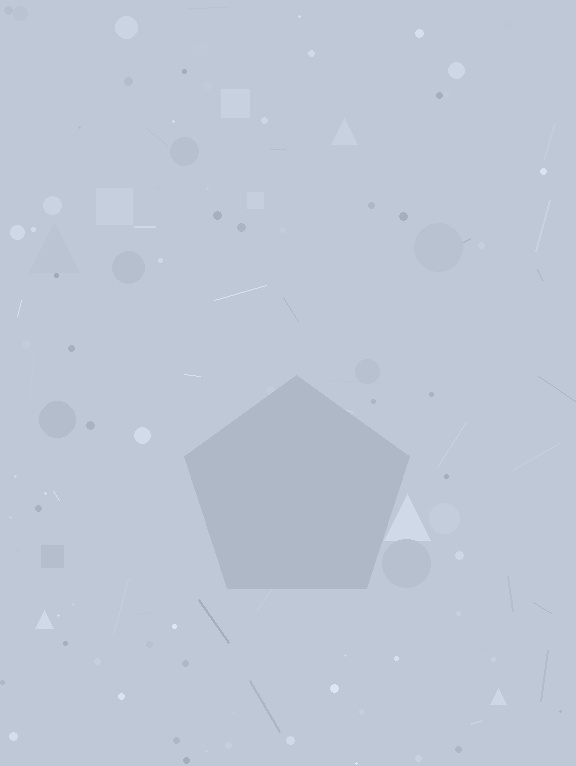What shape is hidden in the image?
A pentagon is hidden in the image.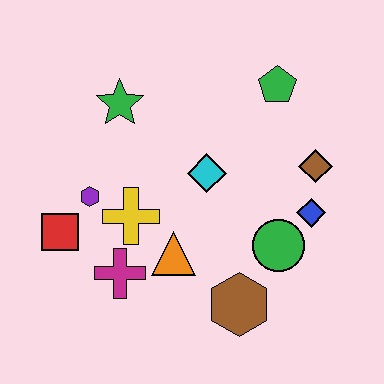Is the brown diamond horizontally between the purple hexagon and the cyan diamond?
No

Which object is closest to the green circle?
The blue diamond is closest to the green circle.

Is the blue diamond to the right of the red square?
Yes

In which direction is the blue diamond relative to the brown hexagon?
The blue diamond is above the brown hexagon.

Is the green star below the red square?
No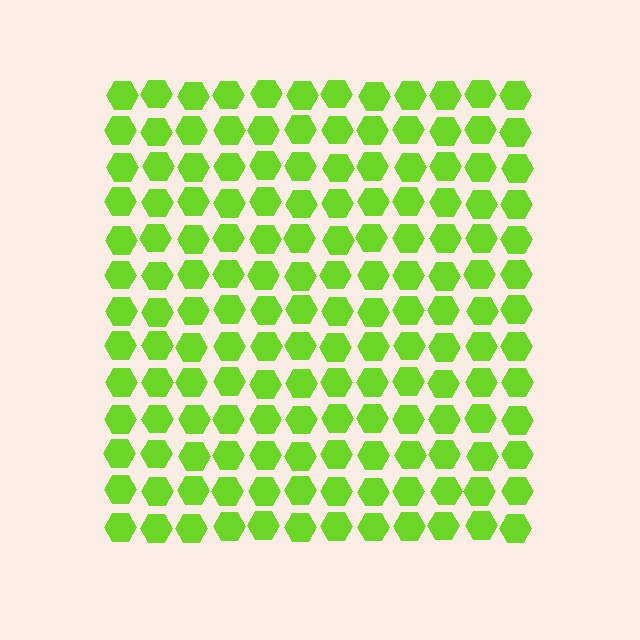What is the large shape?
The large shape is a square.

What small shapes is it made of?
It is made of small hexagons.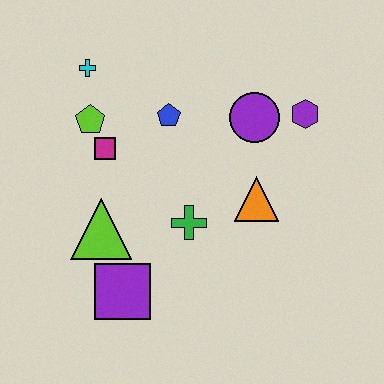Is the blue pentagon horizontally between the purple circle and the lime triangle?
Yes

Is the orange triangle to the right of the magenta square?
Yes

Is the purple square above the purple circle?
No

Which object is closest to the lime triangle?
The purple square is closest to the lime triangle.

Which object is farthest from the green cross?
The cyan cross is farthest from the green cross.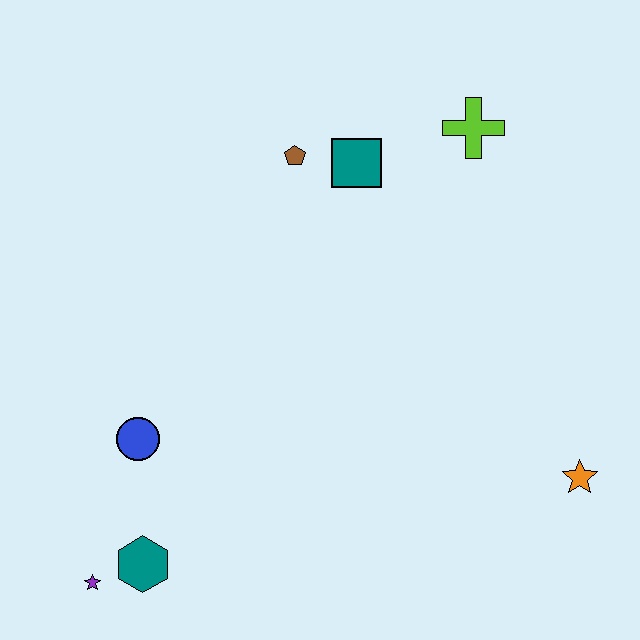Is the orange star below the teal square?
Yes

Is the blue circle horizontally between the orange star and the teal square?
No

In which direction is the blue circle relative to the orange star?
The blue circle is to the left of the orange star.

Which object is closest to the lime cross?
The teal square is closest to the lime cross.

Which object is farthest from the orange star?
The purple star is farthest from the orange star.